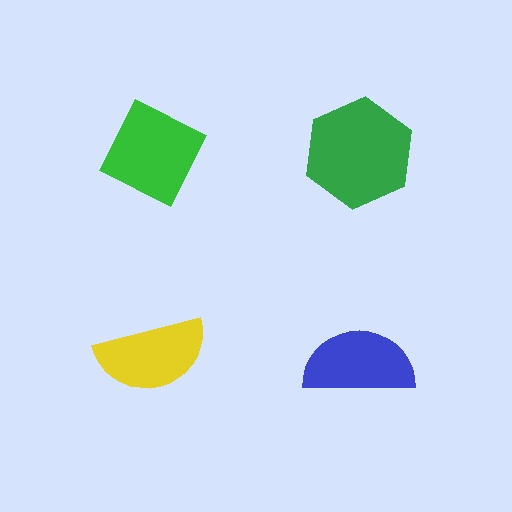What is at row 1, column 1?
A green diamond.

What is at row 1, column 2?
A green hexagon.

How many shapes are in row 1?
2 shapes.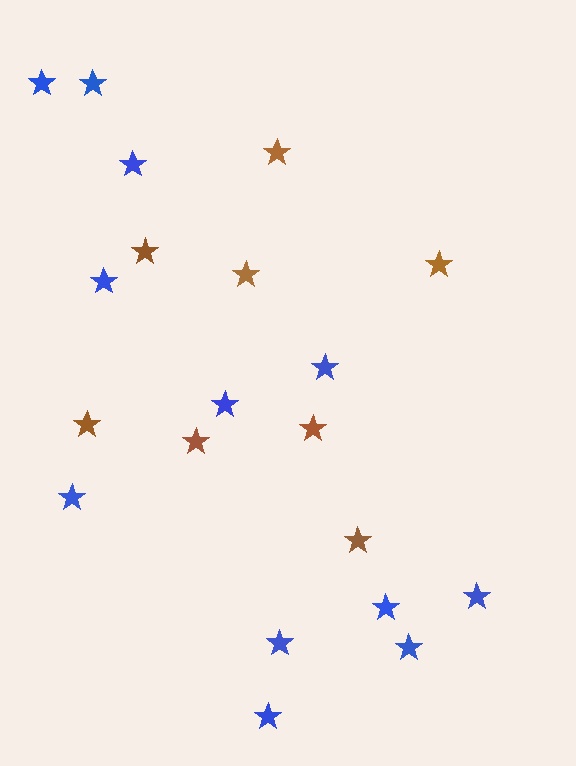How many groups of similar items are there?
There are 2 groups: one group of brown stars (8) and one group of blue stars (12).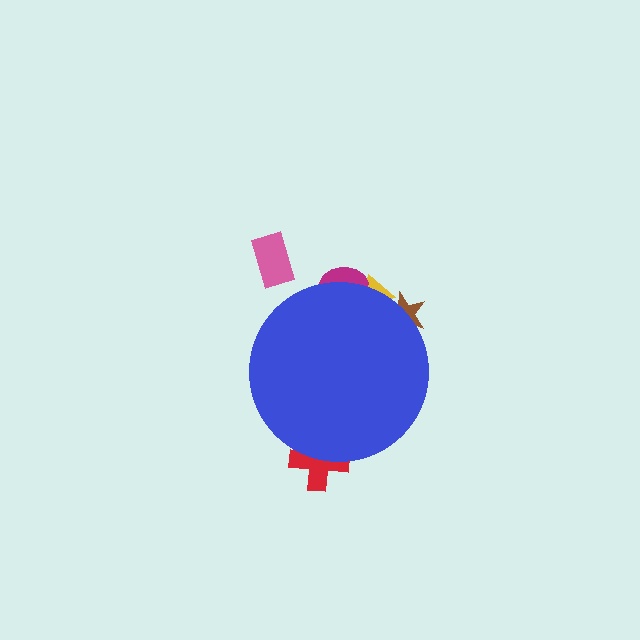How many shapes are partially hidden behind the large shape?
4 shapes are partially hidden.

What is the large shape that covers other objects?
A blue circle.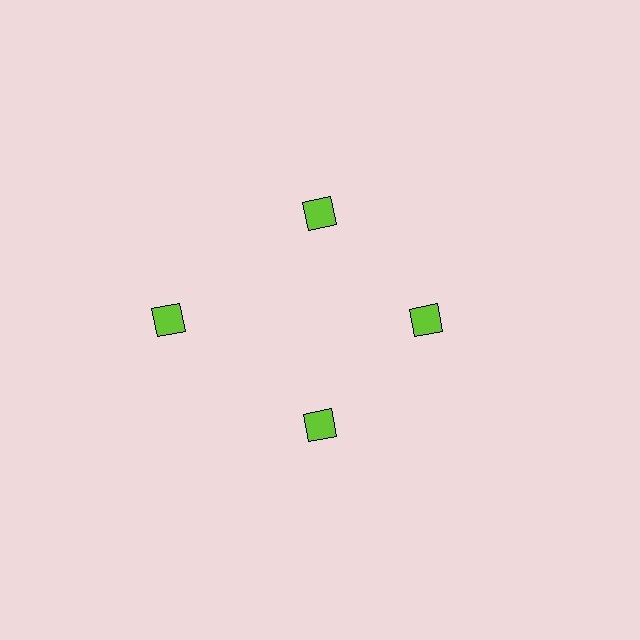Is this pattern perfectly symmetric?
No. The 4 lime diamonds are arranged in a ring, but one element near the 9 o'clock position is pushed outward from the center, breaking the 4-fold rotational symmetry.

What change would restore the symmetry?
The symmetry would be restored by moving it inward, back onto the ring so that all 4 diamonds sit at equal angles and equal distance from the center.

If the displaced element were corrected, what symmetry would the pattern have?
It would have 4-fold rotational symmetry — the pattern would map onto itself every 90 degrees.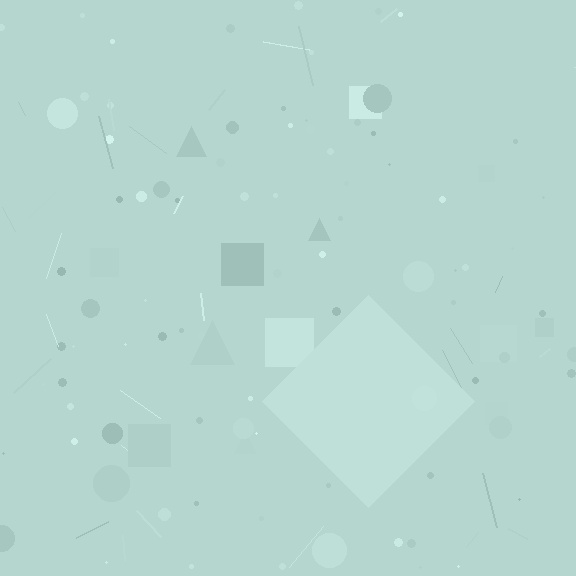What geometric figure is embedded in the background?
A diamond is embedded in the background.